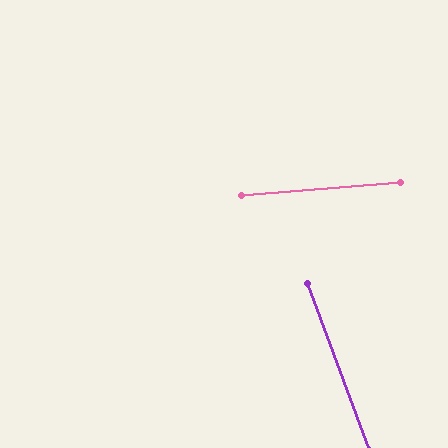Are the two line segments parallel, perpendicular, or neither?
Neither parallel nor perpendicular — they differ by about 74°.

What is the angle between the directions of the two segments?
Approximately 74 degrees.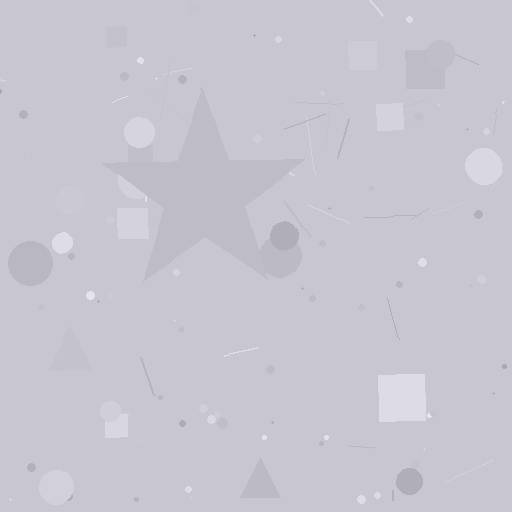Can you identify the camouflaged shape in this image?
The camouflaged shape is a star.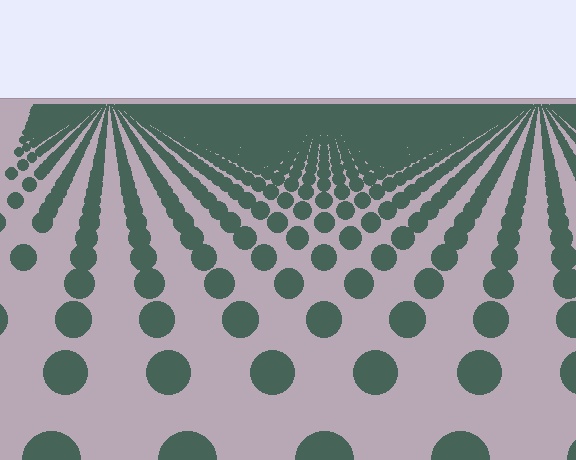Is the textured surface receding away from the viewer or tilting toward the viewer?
The surface is receding away from the viewer. Texture elements get smaller and denser toward the top.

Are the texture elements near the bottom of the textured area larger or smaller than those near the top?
Larger. Near the bottom, elements are closer to the viewer and appear at a bigger on-screen size.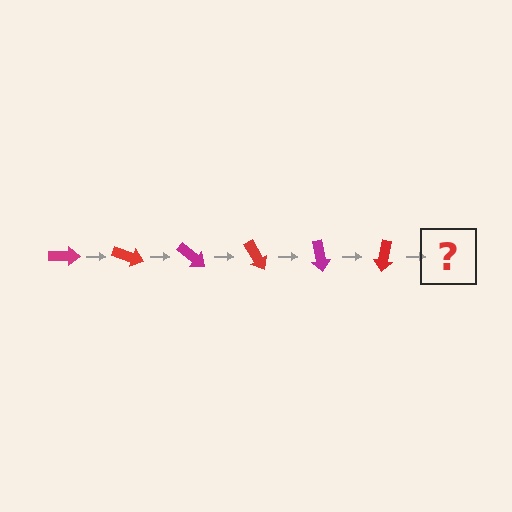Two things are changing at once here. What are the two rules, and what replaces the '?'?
The two rules are that it rotates 20 degrees each step and the color cycles through magenta and red. The '?' should be a magenta arrow, rotated 120 degrees from the start.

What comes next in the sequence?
The next element should be a magenta arrow, rotated 120 degrees from the start.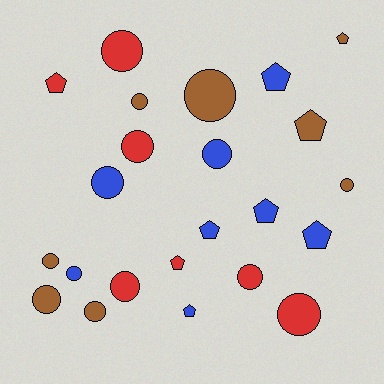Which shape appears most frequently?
Circle, with 14 objects.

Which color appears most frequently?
Blue, with 8 objects.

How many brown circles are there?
There are 6 brown circles.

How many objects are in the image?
There are 23 objects.